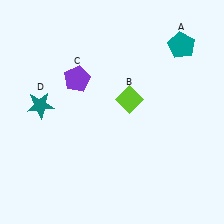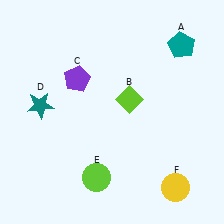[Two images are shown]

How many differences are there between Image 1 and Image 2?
There are 2 differences between the two images.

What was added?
A lime circle (E), a yellow circle (F) were added in Image 2.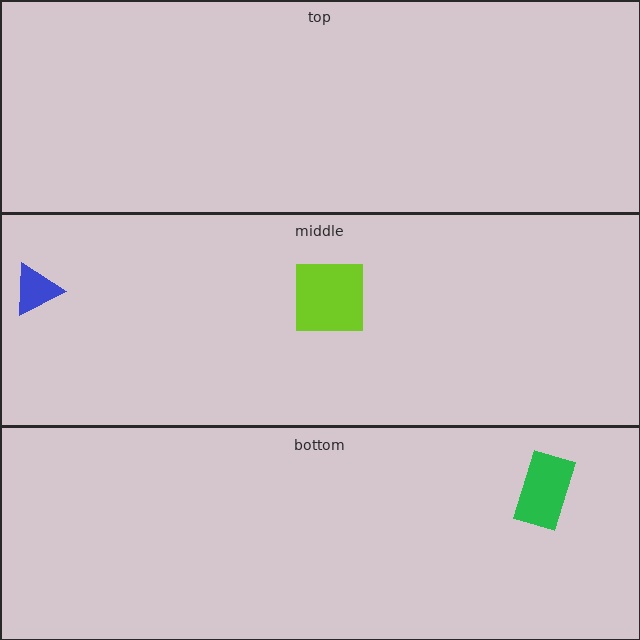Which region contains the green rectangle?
The bottom region.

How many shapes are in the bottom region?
1.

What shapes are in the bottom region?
The green rectangle.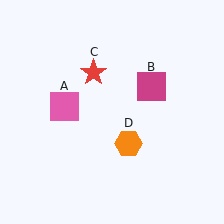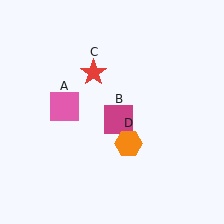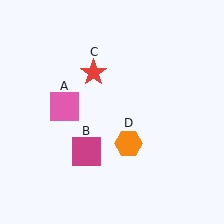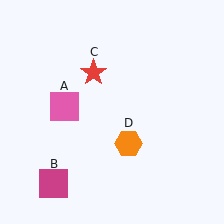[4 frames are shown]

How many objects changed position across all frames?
1 object changed position: magenta square (object B).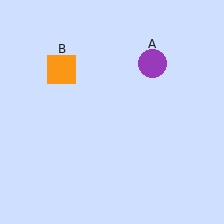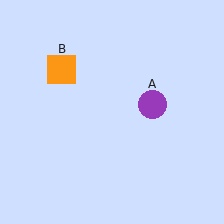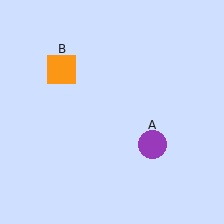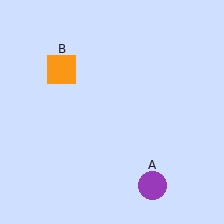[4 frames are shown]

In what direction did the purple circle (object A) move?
The purple circle (object A) moved down.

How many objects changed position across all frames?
1 object changed position: purple circle (object A).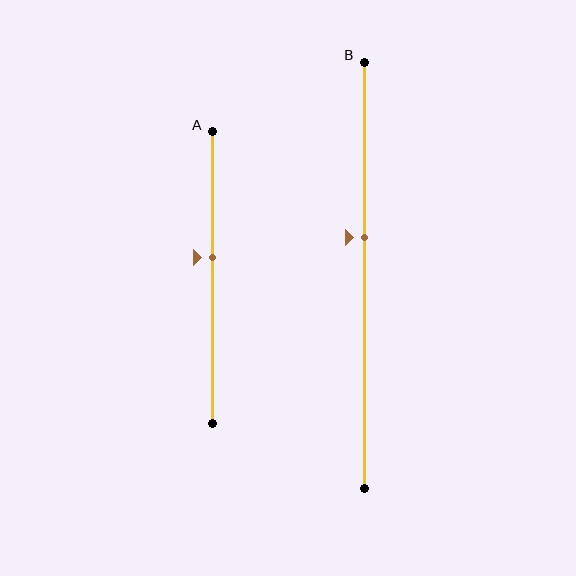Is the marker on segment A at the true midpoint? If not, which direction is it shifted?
No, the marker on segment A is shifted upward by about 7% of the segment length.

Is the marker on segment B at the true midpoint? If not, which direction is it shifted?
No, the marker on segment B is shifted upward by about 9% of the segment length.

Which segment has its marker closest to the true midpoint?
Segment A has its marker closest to the true midpoint.